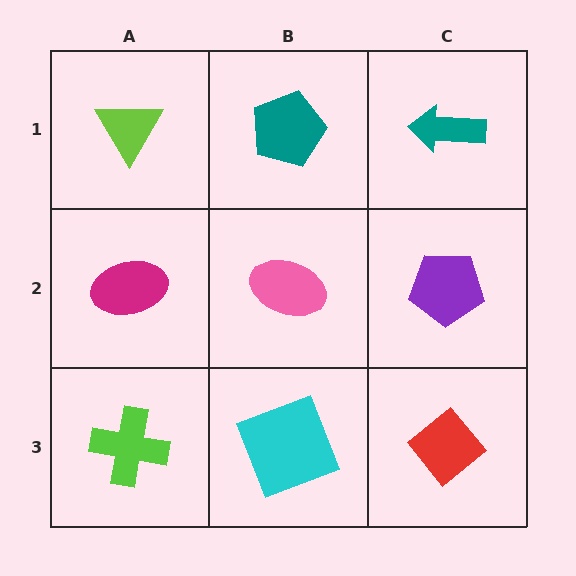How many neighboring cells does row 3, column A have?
2.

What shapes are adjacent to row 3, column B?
A pink ellipse (row 2, column B), a lime cross (row 3, column A), a red diamond (row 3, column C).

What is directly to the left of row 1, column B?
A lime triangle.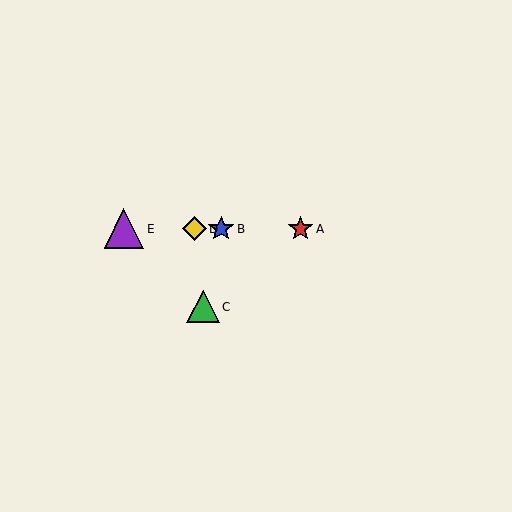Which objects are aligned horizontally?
Objects A, B, D, E are aligned horizontally.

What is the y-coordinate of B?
Object B is at y≈229.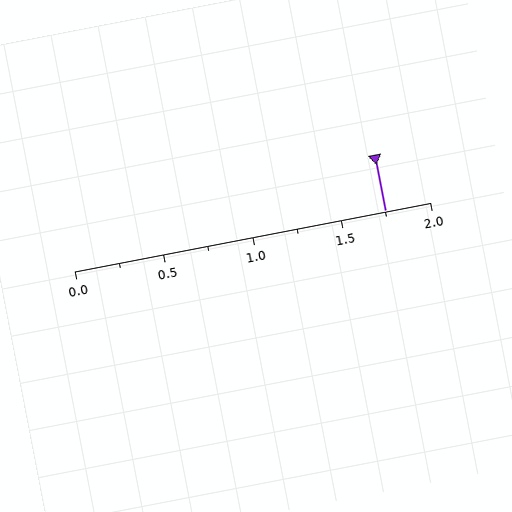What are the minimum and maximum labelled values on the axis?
The axis runs from 0.0 to 2.0.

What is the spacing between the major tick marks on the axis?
The major ticks are spaced 0.5 apart.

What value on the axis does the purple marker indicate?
The marker indicates approximately 1.75.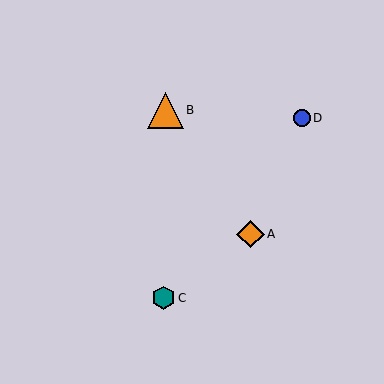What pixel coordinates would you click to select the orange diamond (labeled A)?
Click at (250, 234) to select the orange diamond A.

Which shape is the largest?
The orange triangle (labeled B) is the largest.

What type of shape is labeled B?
Shape B is an orange triangle.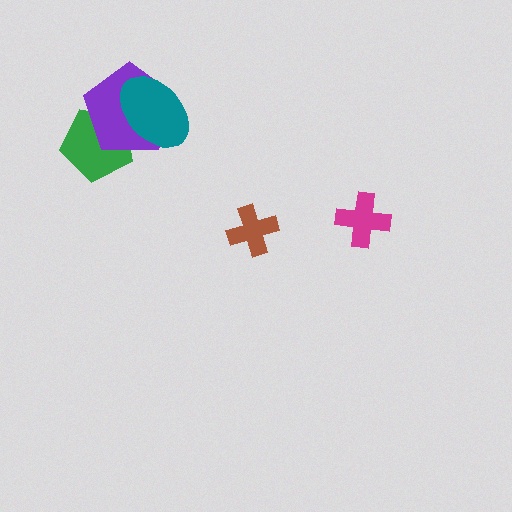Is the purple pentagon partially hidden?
Yes, it is partially covered by another shape.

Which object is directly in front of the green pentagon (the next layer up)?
The purple pentagon is directly in front of the green pentagon.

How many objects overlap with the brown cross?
0 objects overlap with the brown cross.